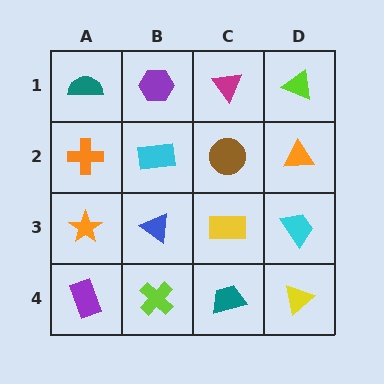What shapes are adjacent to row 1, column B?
A cyan rectangle (row 2, column B), a teal semicircle (row 1, column A), a magenta triangle (row 1, column C).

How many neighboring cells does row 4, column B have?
3.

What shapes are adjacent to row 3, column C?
A brown circle (row 2, column C), a teal trapezoid (row 4, column C), a blue triangle (row 3, column B), a cyan trapezoid (row 3, column D).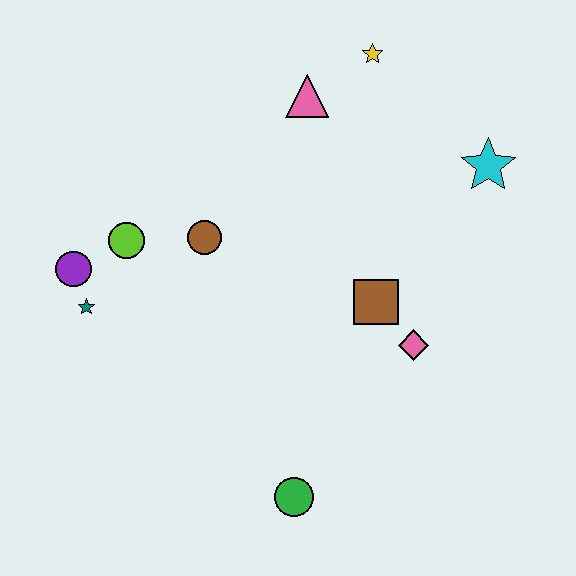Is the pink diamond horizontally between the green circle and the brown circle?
No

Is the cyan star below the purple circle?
No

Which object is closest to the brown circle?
The lime circle is closest to the brown circle.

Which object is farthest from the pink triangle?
The green circle is farthest from the pink triangle.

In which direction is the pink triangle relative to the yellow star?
The pink triangle is to the left of the yellow star.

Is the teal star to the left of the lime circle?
Yes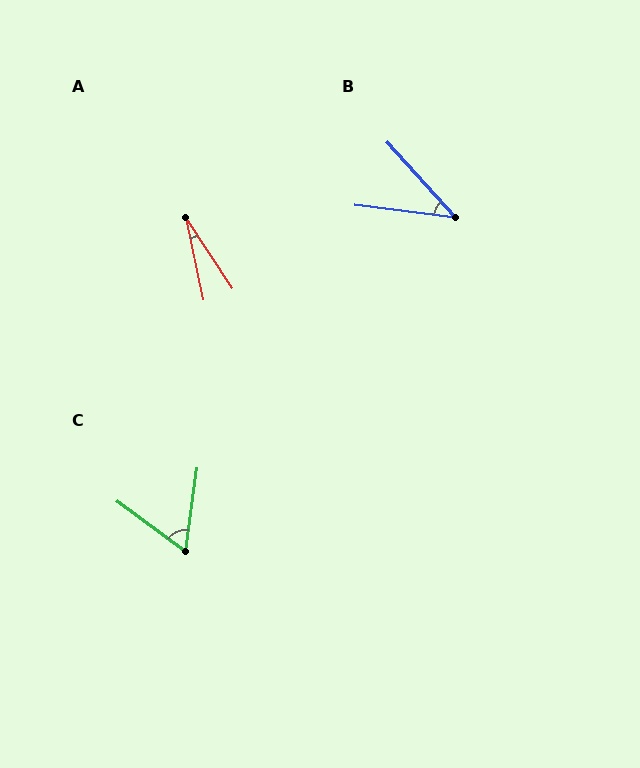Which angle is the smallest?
A, at approximately 22 degrees.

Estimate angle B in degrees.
Approximately 41 degrees.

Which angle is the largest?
C, at approximately 61 degrees.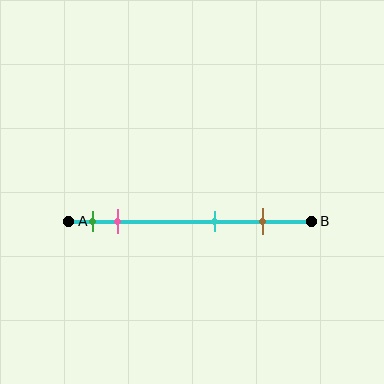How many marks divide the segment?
There are 4 marks dividing the segment.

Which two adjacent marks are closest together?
The green and pink marks are the closest adjacent pair.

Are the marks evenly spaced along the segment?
No, the marks are not evenly spaced.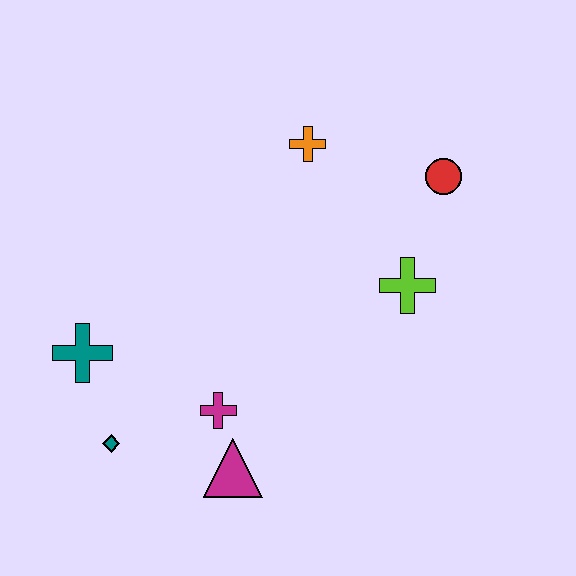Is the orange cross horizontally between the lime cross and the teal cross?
Yes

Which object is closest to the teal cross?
The teal diamond is closest to the teal cross.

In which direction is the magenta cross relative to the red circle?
The magenta cross is below the red circle.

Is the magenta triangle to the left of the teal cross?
No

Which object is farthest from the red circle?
The teal diamond is farthest from the red circle.